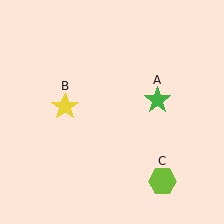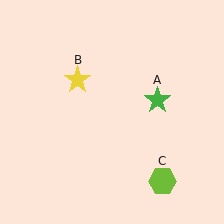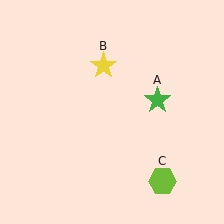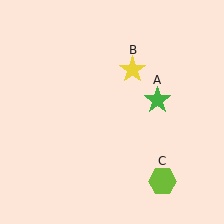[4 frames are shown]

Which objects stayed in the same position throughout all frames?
Green star (object A) and lime hexagon (object C) remained stationary.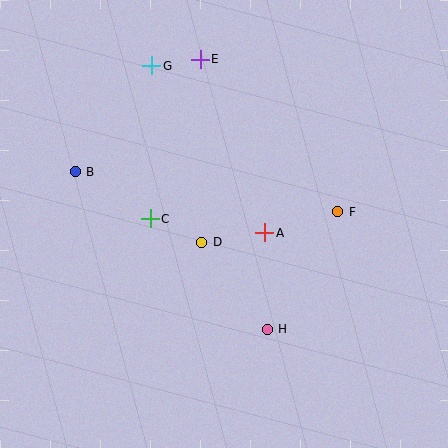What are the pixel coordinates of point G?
Point G is at (152, 66).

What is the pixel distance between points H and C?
The distance between H and C is 161 pixels.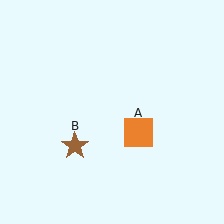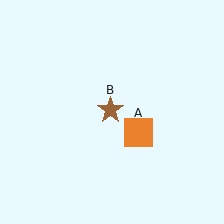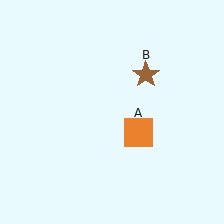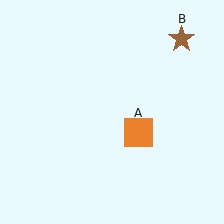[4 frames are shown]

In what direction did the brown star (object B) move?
The brown star (object B) moved up and to the right.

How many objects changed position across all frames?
1 object changed position: brown star (object B).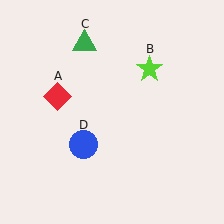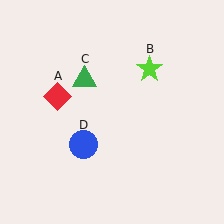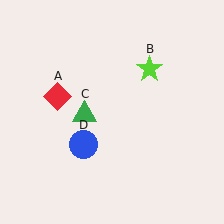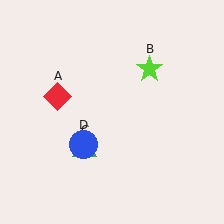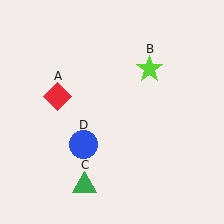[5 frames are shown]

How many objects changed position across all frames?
1 object changed position: green triangle (object C).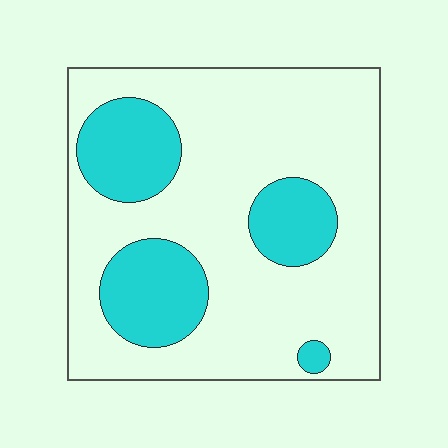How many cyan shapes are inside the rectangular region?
4.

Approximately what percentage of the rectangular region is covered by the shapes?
Approximately 25%.